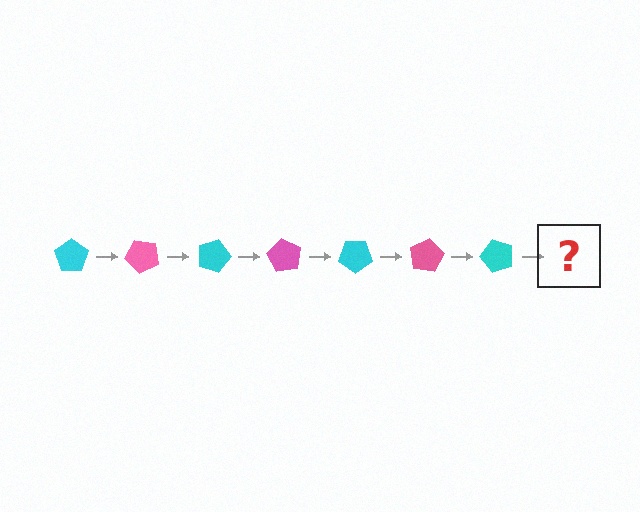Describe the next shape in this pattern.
It should be a pink pentagon, rotated 315 degrees from the start.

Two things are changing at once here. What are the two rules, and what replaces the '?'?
The two rules are that it rotates 45 degrees each step and the color cycles through cyan and pink. The '?' should be a pink pentagon, rotated 315 degrees from the start.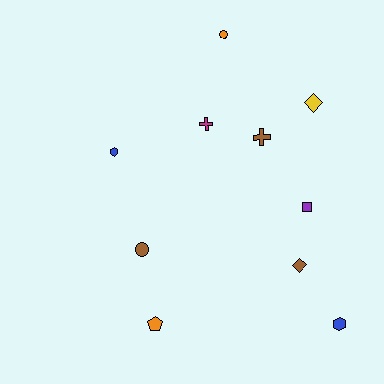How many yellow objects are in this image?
There is 1 yellow object.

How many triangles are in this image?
There are no triangles.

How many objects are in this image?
There are 10 objects.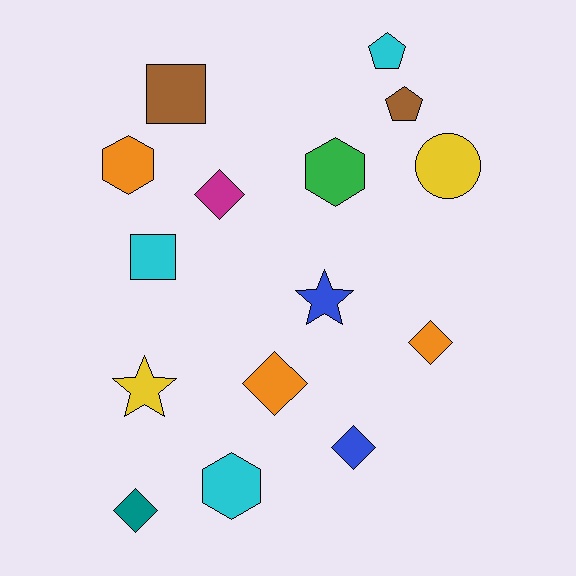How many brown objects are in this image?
There are 2 brown objects.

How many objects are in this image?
There are 15 objects.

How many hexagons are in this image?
There are 3 hexagons.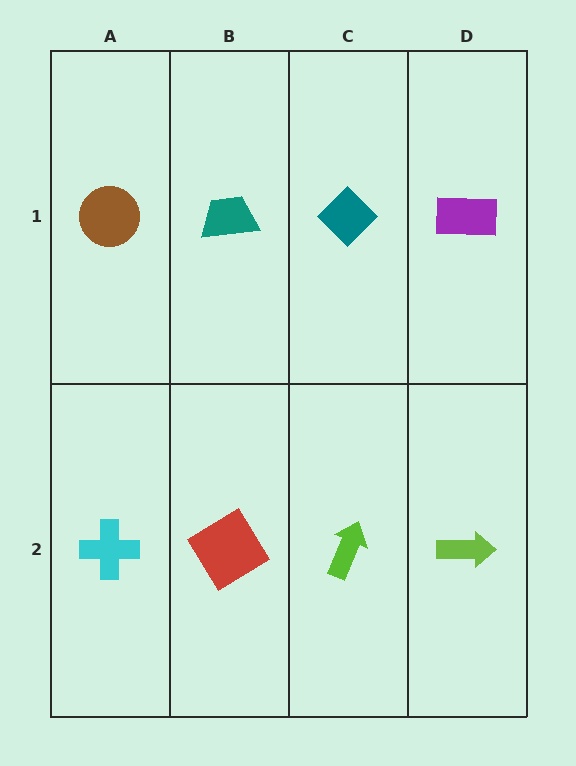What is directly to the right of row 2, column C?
A lime arrow.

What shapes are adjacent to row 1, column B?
A red diamond (row 2, column B), a brown circle (row 1, column A), a teal diamond (row 1, column C).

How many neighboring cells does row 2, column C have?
3.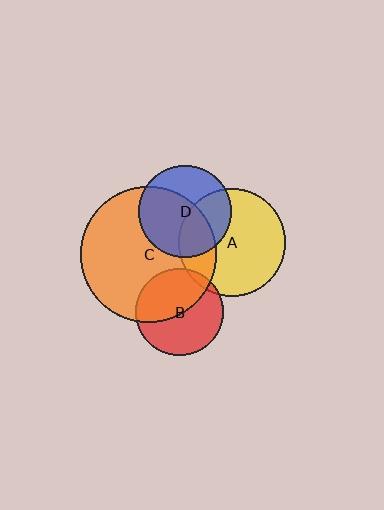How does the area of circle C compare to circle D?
Approximately 2.2 times.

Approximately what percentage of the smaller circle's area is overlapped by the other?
Approximately 5%.